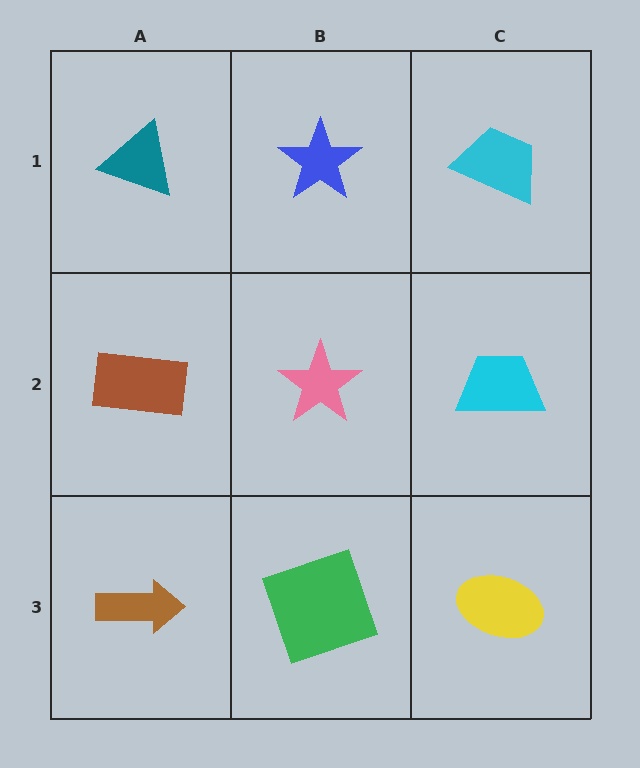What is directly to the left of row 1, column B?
A teal triangle.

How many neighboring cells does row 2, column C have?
3.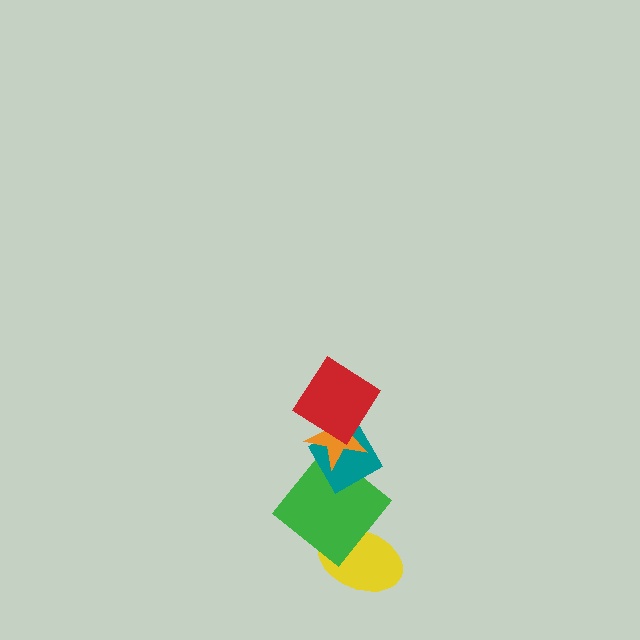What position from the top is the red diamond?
The red diamond is 1st from the top.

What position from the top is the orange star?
The orange star is 2nd from the top.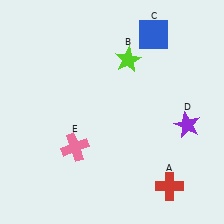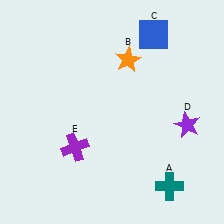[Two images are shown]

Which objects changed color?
A changed from red to teal. B changed from lime to orange. E changed from pink to purple.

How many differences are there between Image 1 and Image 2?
There are 3 differences between the two images.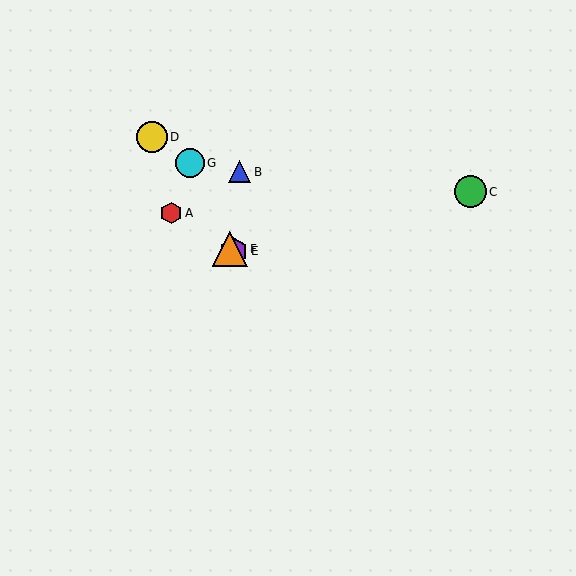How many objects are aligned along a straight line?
3 objects (A, E, F) are aligned along a straight line.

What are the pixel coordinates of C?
Object C is at (471, 192).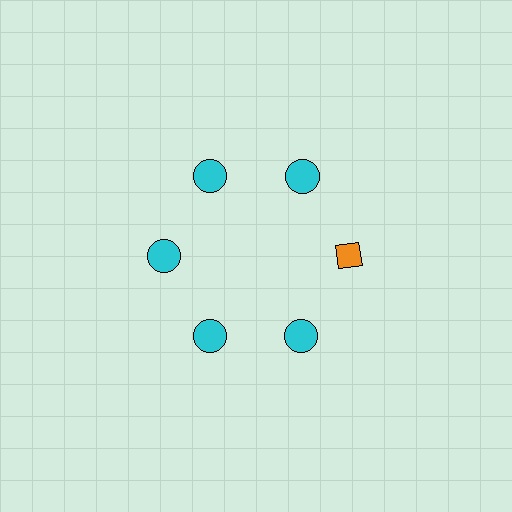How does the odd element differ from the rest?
It differs in both color (orange instead of cyan) and shape (diamond instead of circle).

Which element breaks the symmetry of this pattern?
The orange diamond at roughly the 3 o'clock position breaks the symmetry. All other shapes are cyan circles.